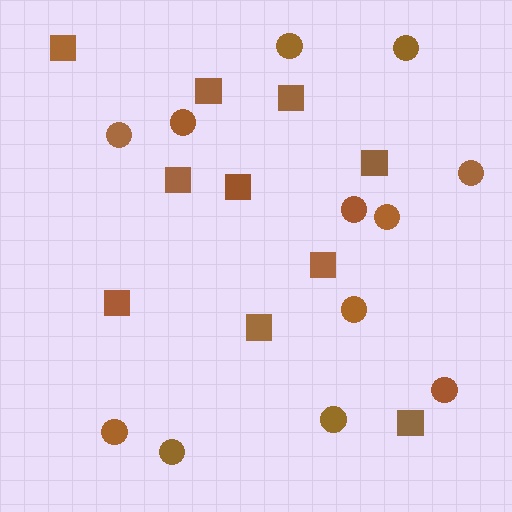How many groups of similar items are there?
There are 2 groups: one group of circles (12) and one group of squares (10).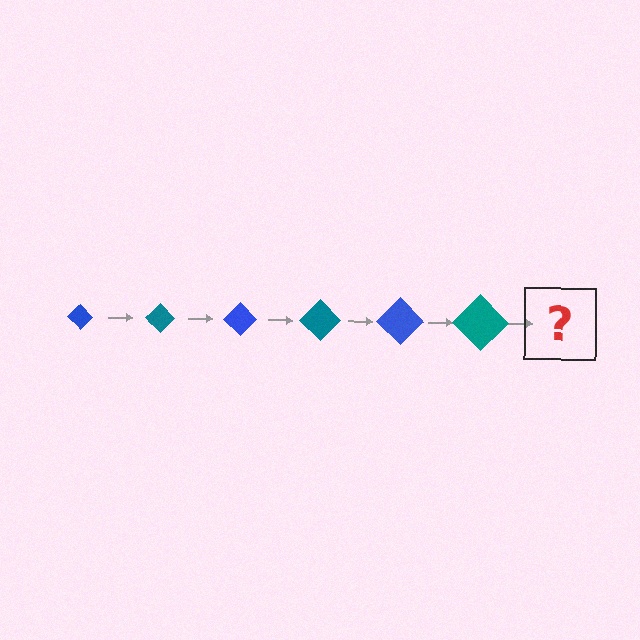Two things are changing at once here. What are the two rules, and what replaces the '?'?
The two rules are that the diamond grows larger each step and the color cycles through blue and teal. The '?' should be a blue diamond, larger than the previous one.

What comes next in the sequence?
The next element should be a blue diamond, larger than the previous one.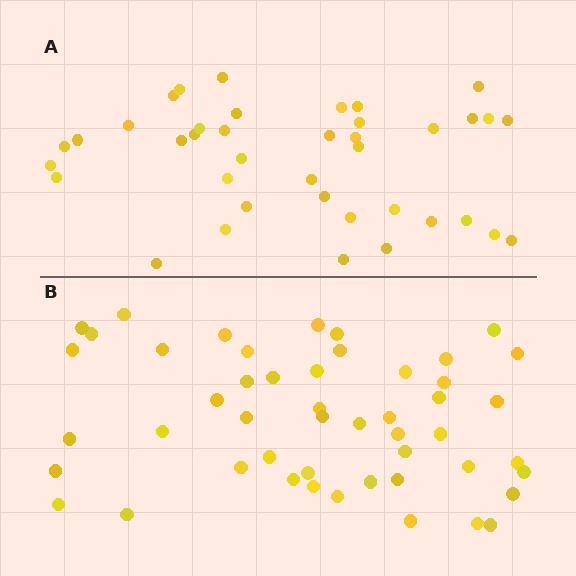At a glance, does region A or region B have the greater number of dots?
Region B (the bottom region) has more dots.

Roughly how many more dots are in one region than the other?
Region B has roughly 10 or so more dots than region A.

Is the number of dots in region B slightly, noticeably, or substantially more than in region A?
Region B has noticeably more, but not dramatically so. The ratio is roughly 1.3 to 1.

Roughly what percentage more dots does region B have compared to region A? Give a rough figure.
About 25% more.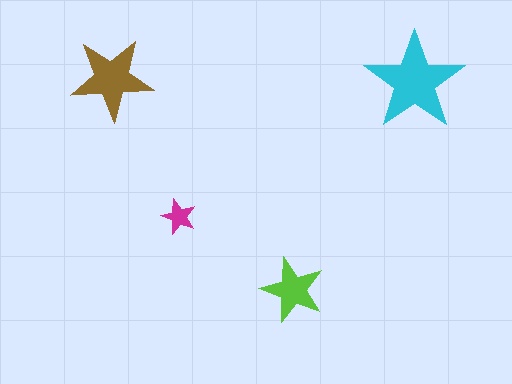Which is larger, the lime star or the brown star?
The brown one.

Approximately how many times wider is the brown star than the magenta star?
About 2.5 times wider.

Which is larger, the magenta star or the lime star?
The lime one.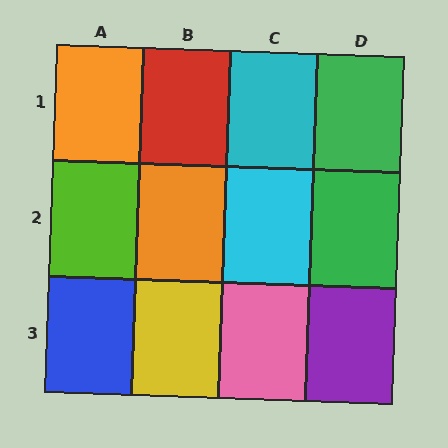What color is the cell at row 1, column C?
Cyan.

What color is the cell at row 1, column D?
Green.